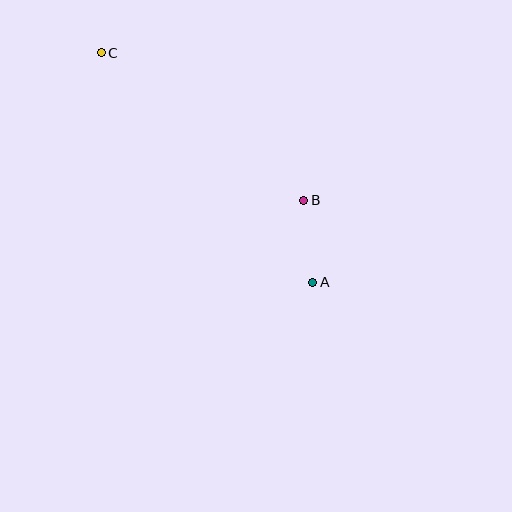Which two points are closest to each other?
Points A and B are closest to each other.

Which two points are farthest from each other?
Points A and C are farthest from each other.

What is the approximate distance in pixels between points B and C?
The distance between B and C is approximately 250 pixels.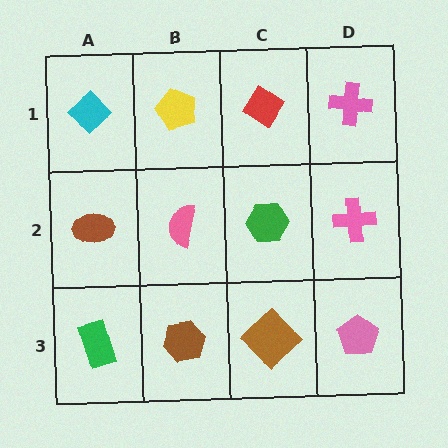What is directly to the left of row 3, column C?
A brown hexagon.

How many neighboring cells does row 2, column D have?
3.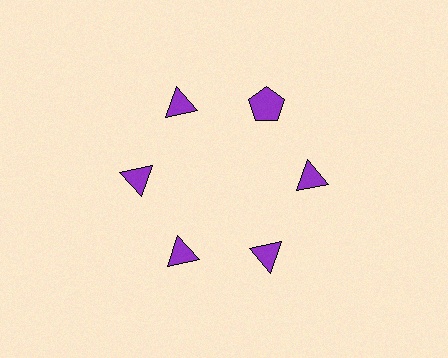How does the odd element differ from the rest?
It has a different shape: pentagon instead of triangle.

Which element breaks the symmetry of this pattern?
The purple pentagon at roughly the 1 o'clock position breaks the symmetry. All other shapes are purple triangles.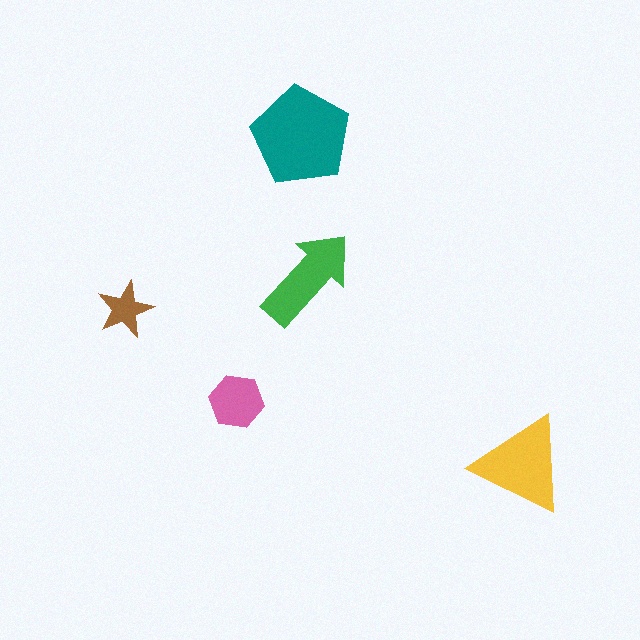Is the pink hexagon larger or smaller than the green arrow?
Smaller.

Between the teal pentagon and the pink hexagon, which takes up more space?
The teal pentagon.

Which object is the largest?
The teal pentagon.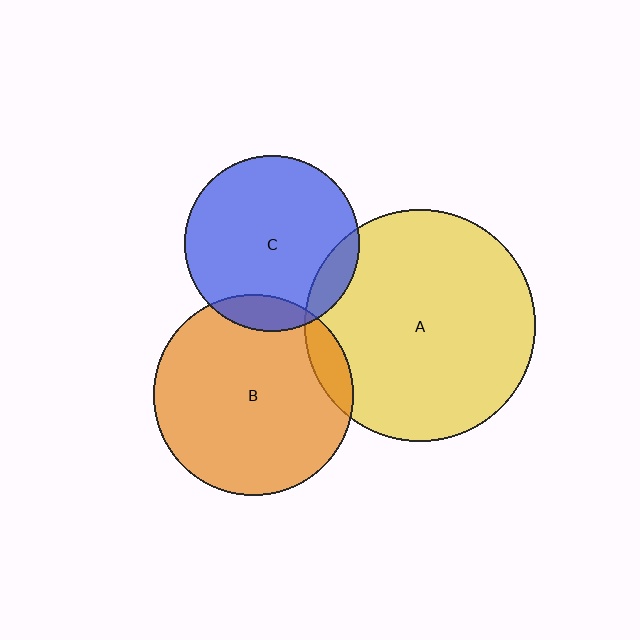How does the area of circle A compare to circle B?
Approximately 1.3 times.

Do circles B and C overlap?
Yes.